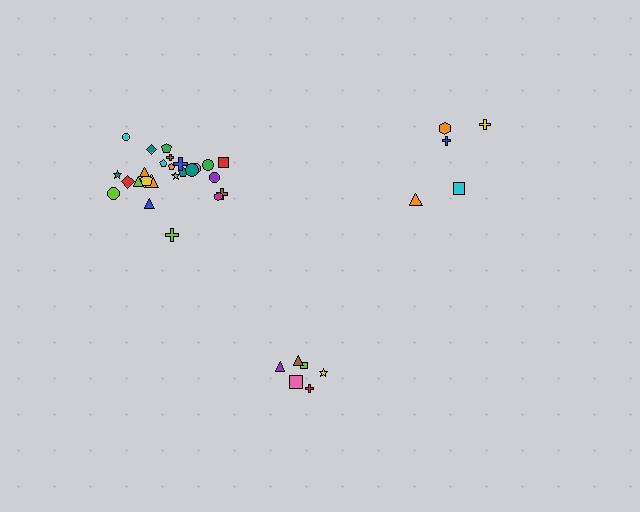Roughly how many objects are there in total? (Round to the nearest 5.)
Roughly 35 objects in total.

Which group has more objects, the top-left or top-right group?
The top-left group.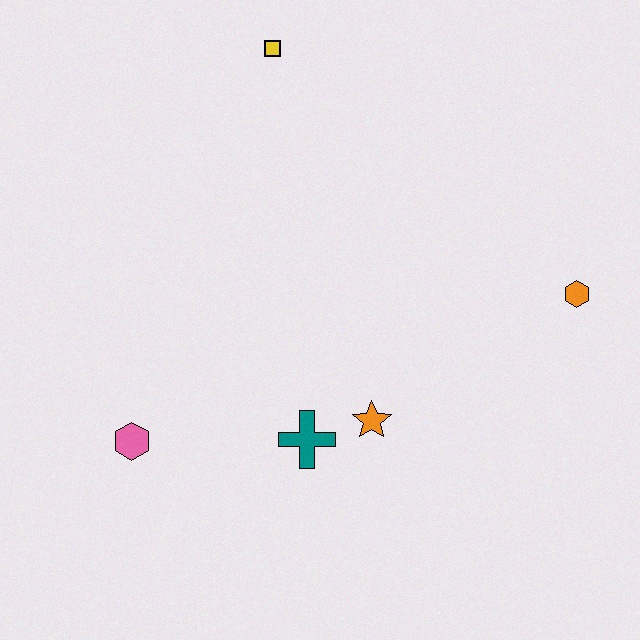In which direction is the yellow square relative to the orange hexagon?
The yellow square is to the left of the orange hexagon.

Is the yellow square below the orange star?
No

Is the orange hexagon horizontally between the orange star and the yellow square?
No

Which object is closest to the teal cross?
The orange star is closest to the teal cross.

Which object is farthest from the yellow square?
The pink hexagon is farthest from the yellow square.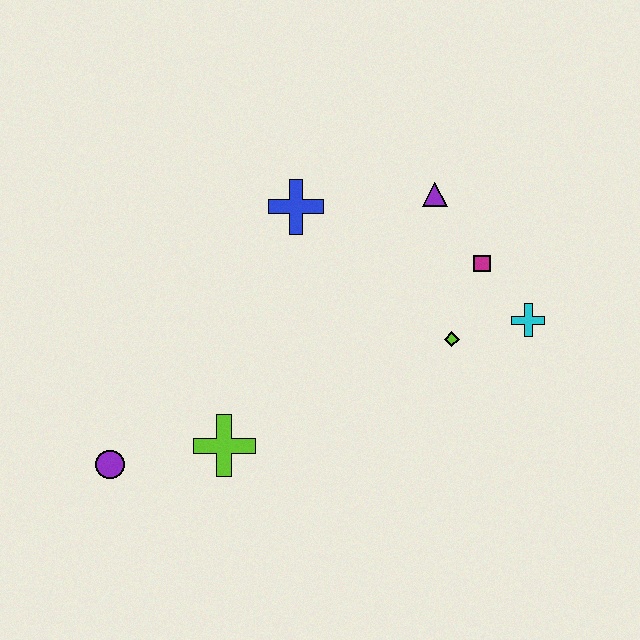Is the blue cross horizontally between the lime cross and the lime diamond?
Yes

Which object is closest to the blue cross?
The purple triangle is closest to the blue cross.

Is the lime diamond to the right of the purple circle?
Yes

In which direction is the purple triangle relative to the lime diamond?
The purple triangle is above the lime diamond.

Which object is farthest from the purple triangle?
The purple circle is farthest from the purple triangle.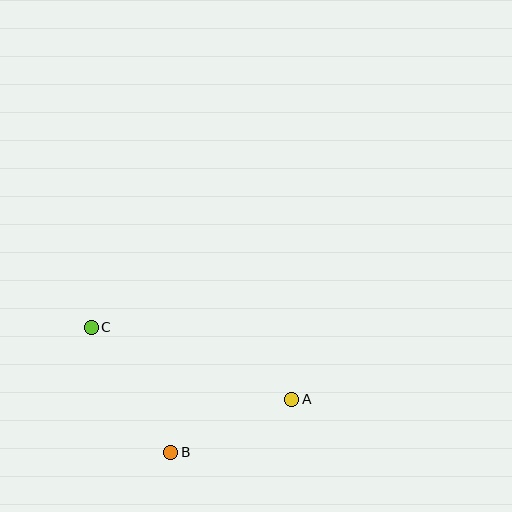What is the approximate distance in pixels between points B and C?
The distance between B and C is approximately 148 pixels.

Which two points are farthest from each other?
Points A and C are farthest from each other.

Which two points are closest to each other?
Points A and B are closest to each other.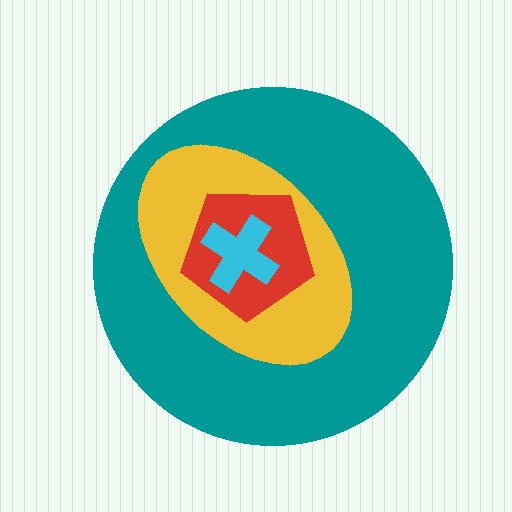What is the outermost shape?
The teal circle.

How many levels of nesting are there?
4.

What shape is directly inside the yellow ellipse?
The red pentagon.